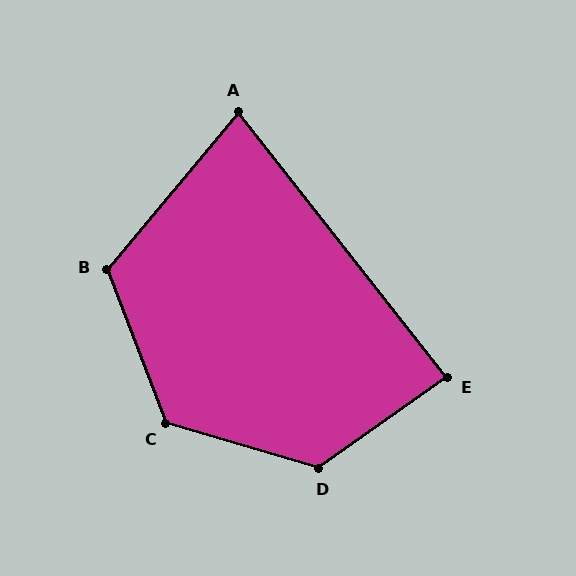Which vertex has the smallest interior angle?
A, at approximately 78 degrees.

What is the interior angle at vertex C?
Approximately 127 degrees (obtuse).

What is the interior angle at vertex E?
Approximately 87 degrees (approximately right).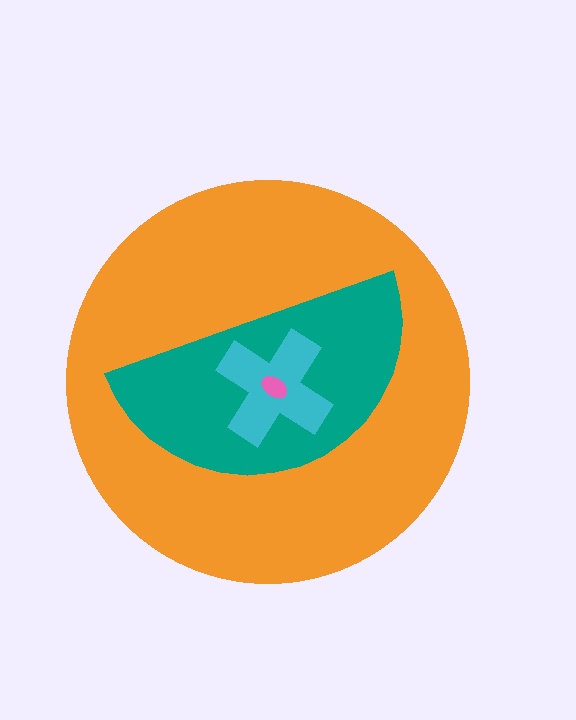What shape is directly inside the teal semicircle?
The cyan cross.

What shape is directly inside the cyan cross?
The pink ellipse.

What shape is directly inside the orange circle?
The teal semicircle.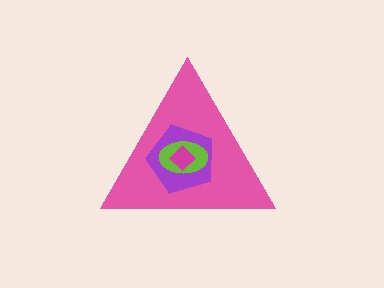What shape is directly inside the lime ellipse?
The magenta diamond.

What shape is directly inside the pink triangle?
The purple pentagon.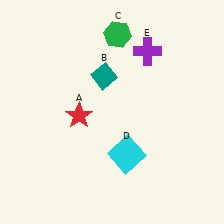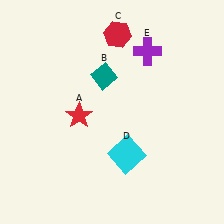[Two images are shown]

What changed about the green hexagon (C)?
In Image 1, C is green. In Image 2, it changed to red.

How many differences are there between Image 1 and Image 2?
There is 1 difference between the two images.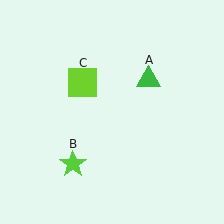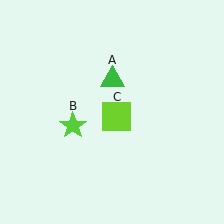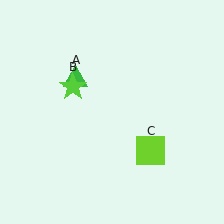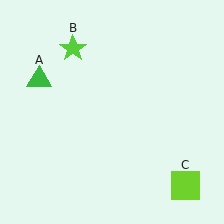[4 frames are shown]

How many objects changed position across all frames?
3 objects changed position: green triangle (object A), lime star (object B), lime square (object C).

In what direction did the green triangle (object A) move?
The green triangle (object A) moved left.